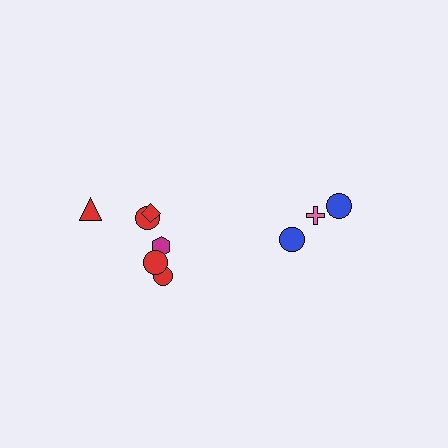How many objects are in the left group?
There are 6 objects.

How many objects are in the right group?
There are 3 objects.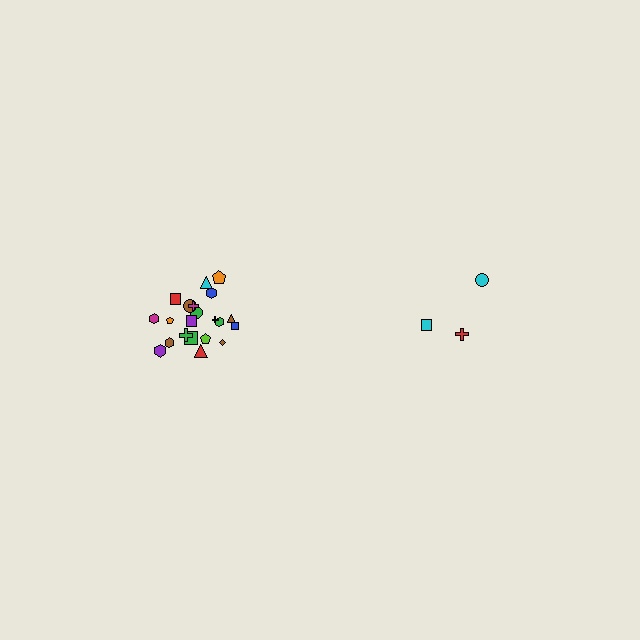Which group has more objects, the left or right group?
The left group.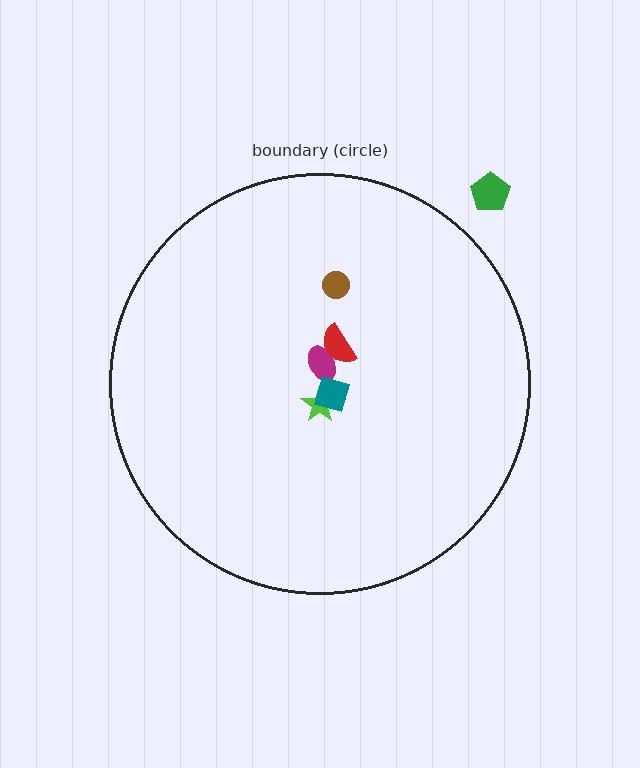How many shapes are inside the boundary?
5 inside, 1 outside.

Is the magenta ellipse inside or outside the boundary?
Inside.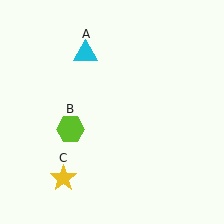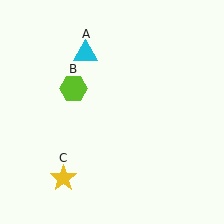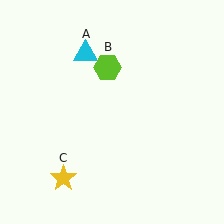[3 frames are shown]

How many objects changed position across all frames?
1 object changed position: lime hexagon (object B).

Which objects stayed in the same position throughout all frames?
Cyan triangle (object A) and yellow star (object C) remained stationary.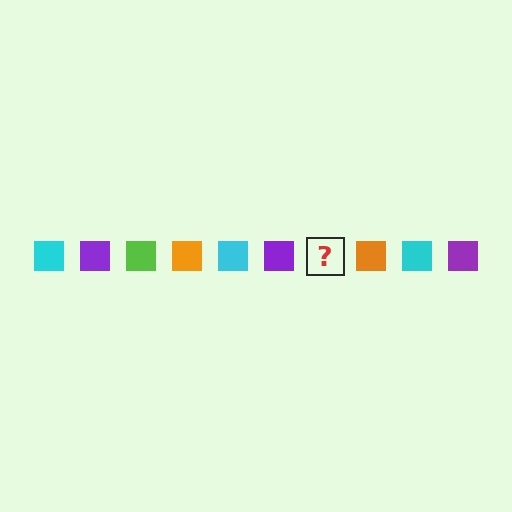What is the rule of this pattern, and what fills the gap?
The rule is that the pattern cycles through cyan, purple, lime, orange squares. The gap should be filled with a lime square.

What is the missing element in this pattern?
The missing element is a lime square.